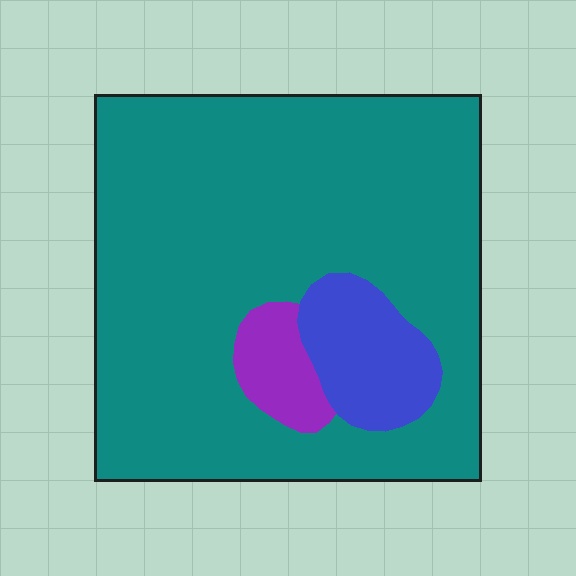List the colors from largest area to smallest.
From largest to smallest: teal, blue, purple.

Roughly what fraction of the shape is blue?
Blue takes up less than a sixth of the shape.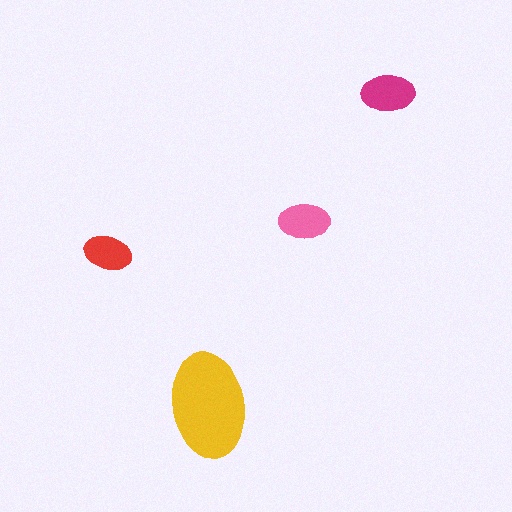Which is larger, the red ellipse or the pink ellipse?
The pink one.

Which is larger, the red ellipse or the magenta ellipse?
The magenta one.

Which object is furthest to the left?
The red ellipse is leftmost.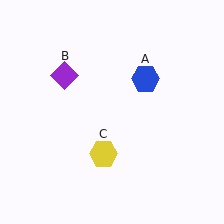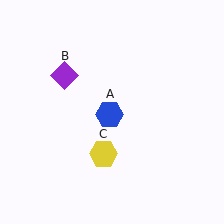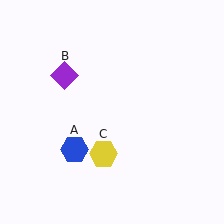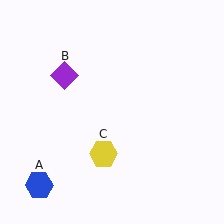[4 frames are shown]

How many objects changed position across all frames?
1 object changed position: blue hexagon (object A).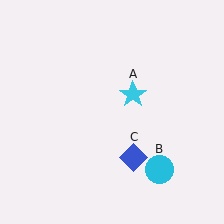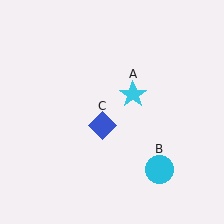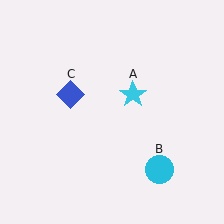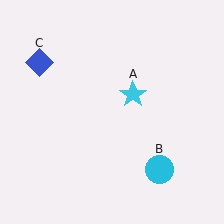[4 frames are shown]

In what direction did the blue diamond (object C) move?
The blue diamond (object C) moved up and to the left.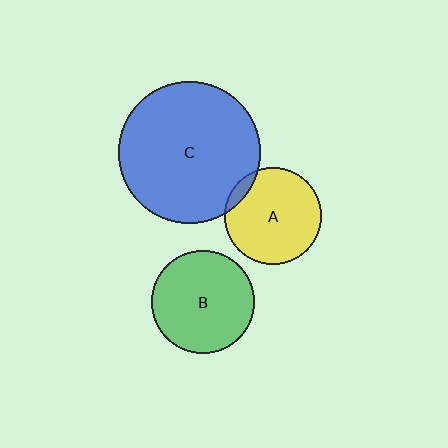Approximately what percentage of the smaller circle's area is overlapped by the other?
Approximately 5%.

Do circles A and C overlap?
Yes.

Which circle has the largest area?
Circle C (blue).